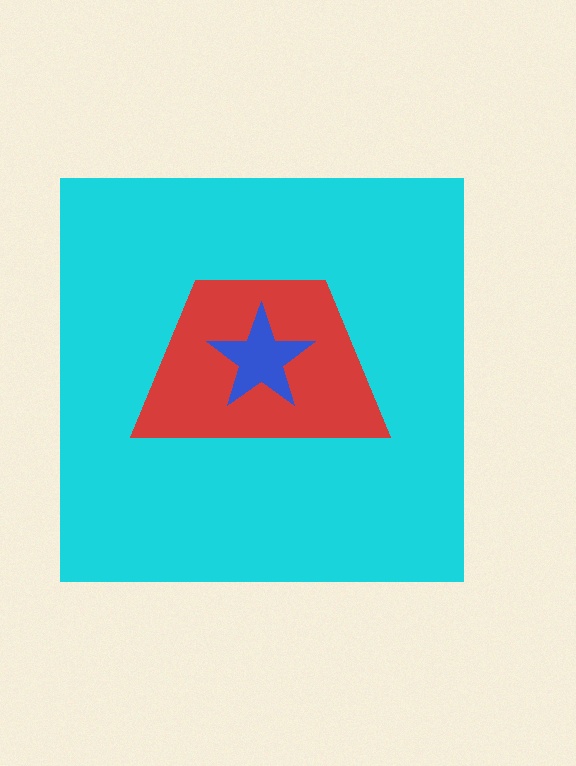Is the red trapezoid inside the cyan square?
Yes.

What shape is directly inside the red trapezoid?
The blue star.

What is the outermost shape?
The cyan square.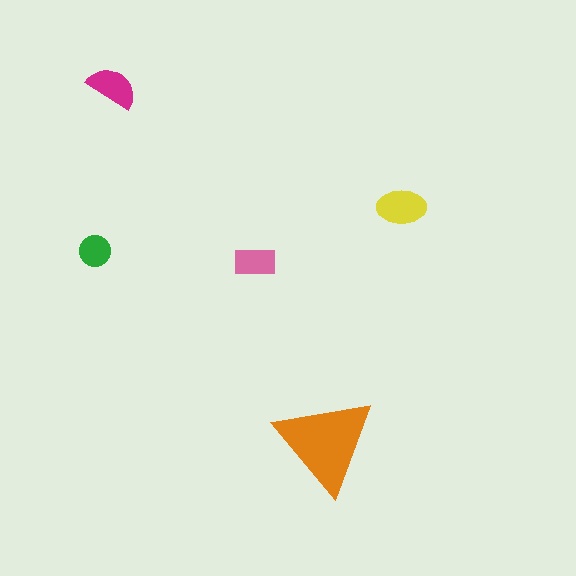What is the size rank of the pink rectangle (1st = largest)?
4th.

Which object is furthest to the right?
The yellow ellipse is rightmost.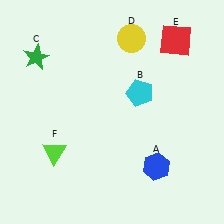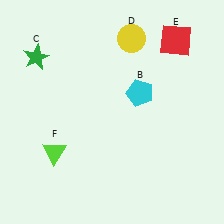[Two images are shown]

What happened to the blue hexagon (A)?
The blue hexagon (A) was removed in Image 2. It was in the bottom-right area of Image 1.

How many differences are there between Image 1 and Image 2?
There is 1 difference between the two images.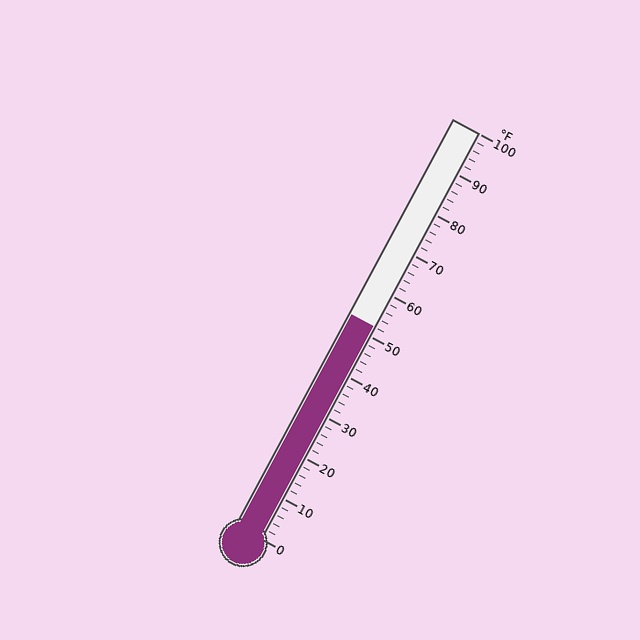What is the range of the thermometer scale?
The thermometer scale ranges from 0°F to 100°F.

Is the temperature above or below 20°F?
The temperature is above 20°F.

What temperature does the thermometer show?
The thermometer shows approximately 52°F.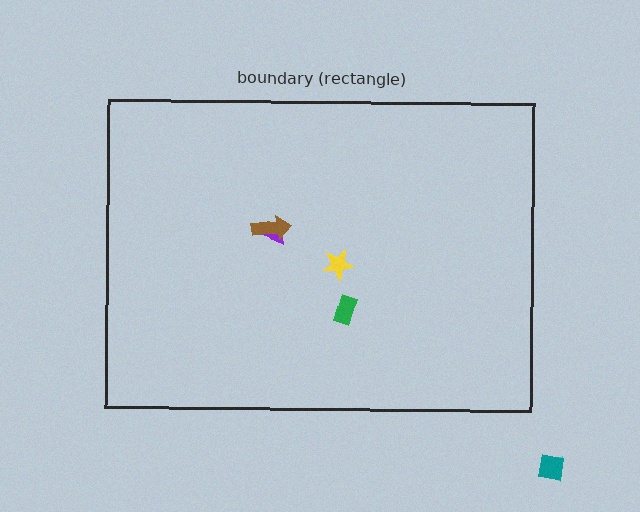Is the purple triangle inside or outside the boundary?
Inside.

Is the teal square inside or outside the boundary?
Outside.